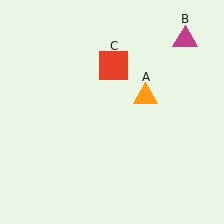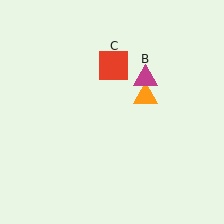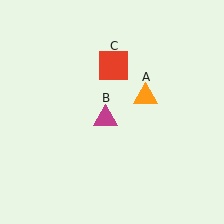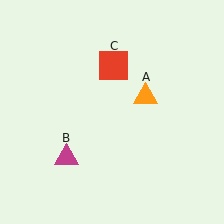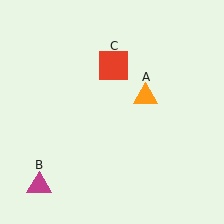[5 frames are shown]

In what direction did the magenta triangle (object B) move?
The magenta triangle (object B) moved down and to the left.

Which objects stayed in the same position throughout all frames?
Orange triangle (object A) and red square (object C) remained stationary.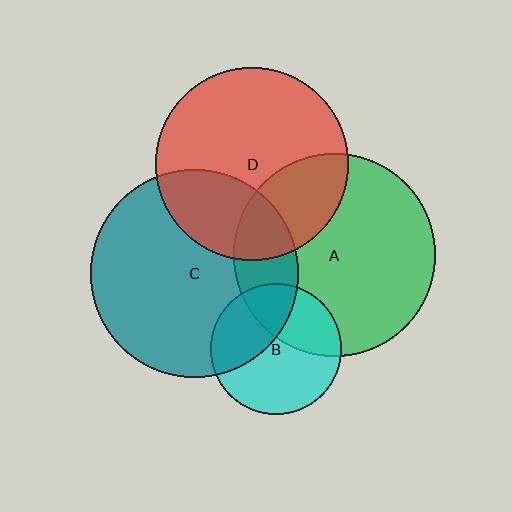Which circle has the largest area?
Circle C (teal).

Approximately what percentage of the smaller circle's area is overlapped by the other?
Approximately 30%.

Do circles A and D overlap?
Yes.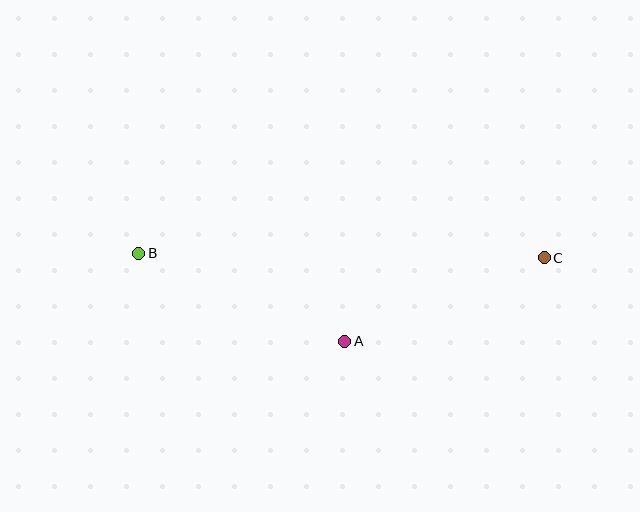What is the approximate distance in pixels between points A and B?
The distance between A and B is approximately 224 pixels.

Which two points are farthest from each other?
Points B and C are farthest from each other.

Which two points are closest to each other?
Points A and C are closest to each other.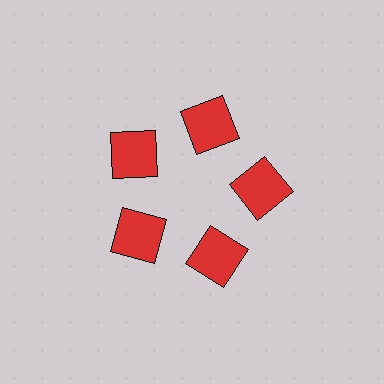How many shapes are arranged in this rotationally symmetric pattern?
There are 5 shapes, arranged in 5 groups of 1.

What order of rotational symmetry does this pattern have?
This pattern has 5-fold rotational symmetry.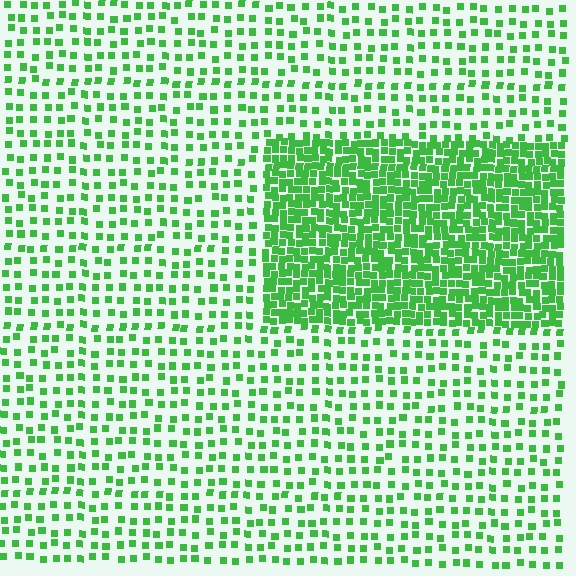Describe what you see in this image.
The image contains small green elements arranged at two different densities. A rectangle-shaped region is visible where the elements are more densely packed than the surrounding area.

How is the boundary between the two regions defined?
The boundary is defined by a change in element density (approximately 2.8x ratio). All elements are the same color, size, and shape.